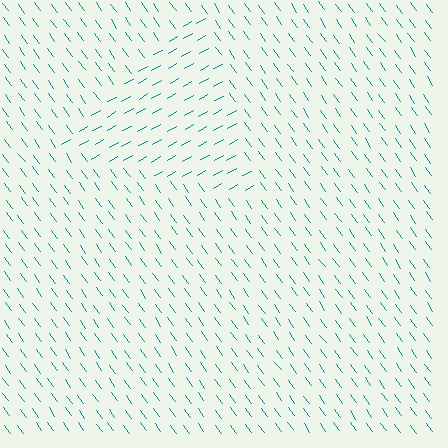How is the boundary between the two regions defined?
The boundary is defined purely by a change in line orientation (approximately 84 degrees difference). All lines are the same color and thickness.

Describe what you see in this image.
The image is filled with small teal line segments. A triangle region in the image has lines oriented differently from the surrounding lines, creating a visible texture boundary.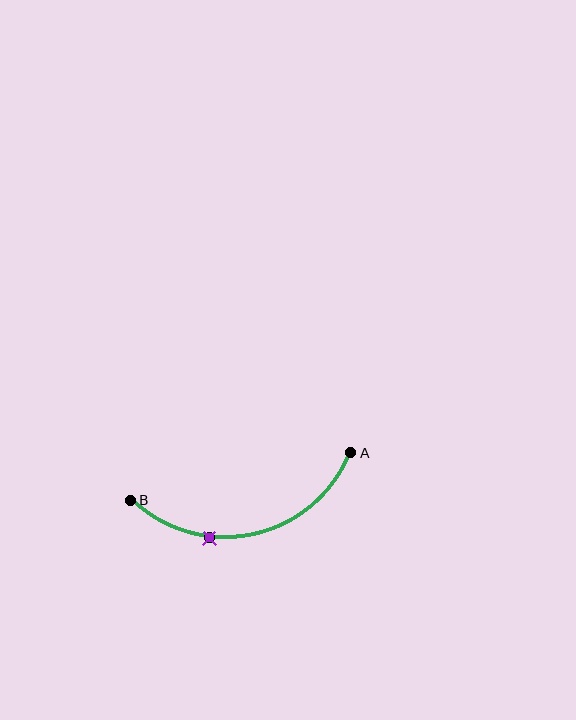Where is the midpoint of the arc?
The arc midpoint is the point on the curve farthest from the straight line joining A and B. It sits below that line.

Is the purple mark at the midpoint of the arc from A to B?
No. The purple mark lies on the arc but is closer to endpoint B. The arc midpoint would be at the point on the curve equidistant along the arc from both A and B.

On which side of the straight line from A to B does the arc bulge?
The arc bulges below the straight line connecting A and B.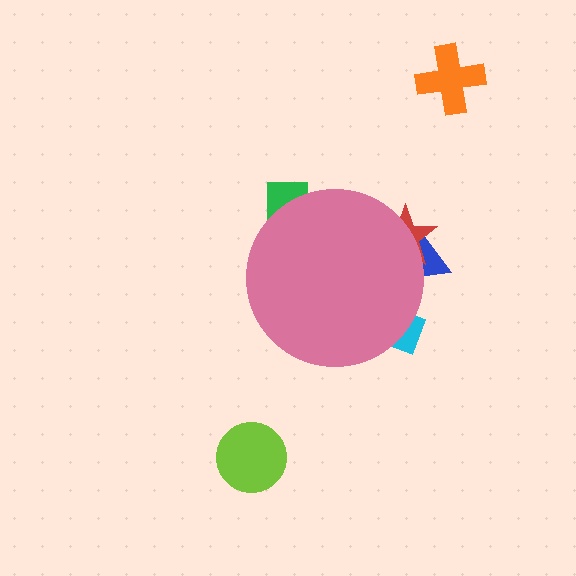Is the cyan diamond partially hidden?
Yes, the cyan diamond is partially hidden behind the pink circle.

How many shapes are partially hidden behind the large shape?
4 shapes are partially hidden.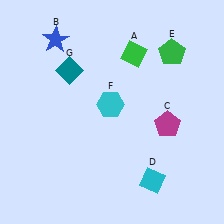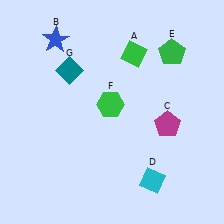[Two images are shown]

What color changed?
The hexagon (F) changed from cyan in Image 1 to green in Image 2.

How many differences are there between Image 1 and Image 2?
There is 1 difference between the two images.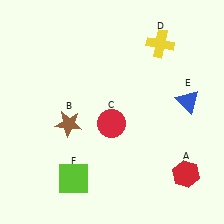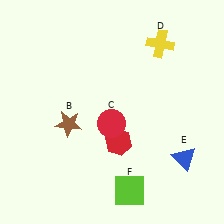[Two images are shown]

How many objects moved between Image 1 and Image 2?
3 objects moved between the two images.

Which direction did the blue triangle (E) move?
The blue triangle (E) moved down.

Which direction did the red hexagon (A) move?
The red hexagon (A) moved left.